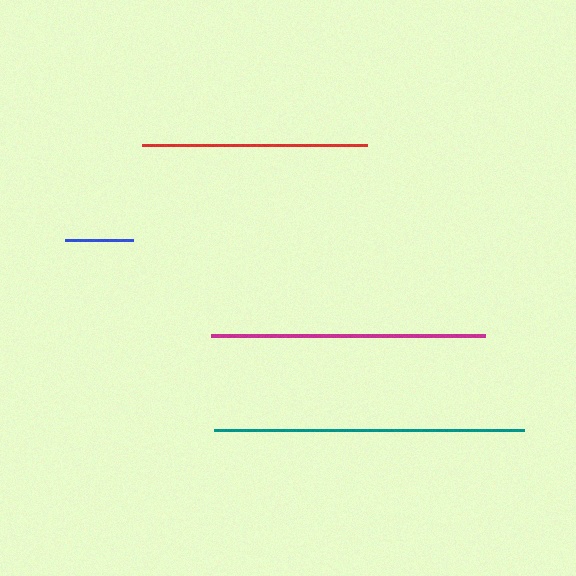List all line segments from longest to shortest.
From longest to shortest: teal, magenta, red, blue.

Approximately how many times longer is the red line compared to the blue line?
The red line is approximately 3.3 times the length of the blue line.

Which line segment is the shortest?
The blue line is the shortest at approximately 69 pixels.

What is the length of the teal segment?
The teal segment is approximately 310 pixels long.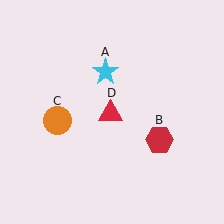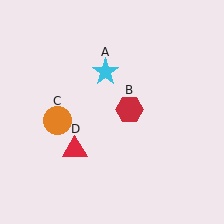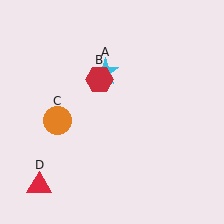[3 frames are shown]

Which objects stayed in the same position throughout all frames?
Cyan star (object A) and orange circle (object C) remained stationary.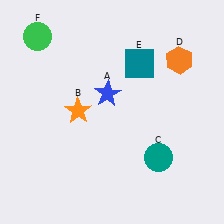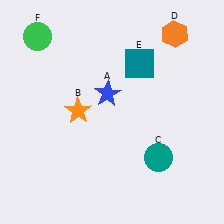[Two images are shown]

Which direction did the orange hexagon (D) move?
The orange hexagon (D) moved up.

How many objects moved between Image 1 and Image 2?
1 object moved between the two images.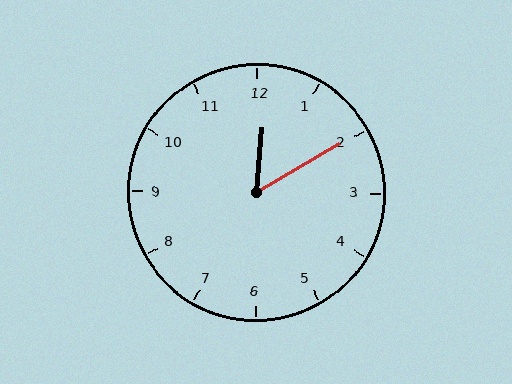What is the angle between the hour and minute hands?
Approximately 55 degrees.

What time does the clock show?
12:10.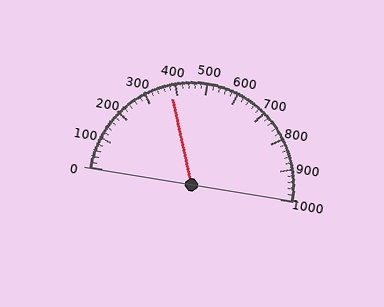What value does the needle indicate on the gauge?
The needle indicates approximately 380.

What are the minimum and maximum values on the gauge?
The gauge ranges from 0 to 1000.